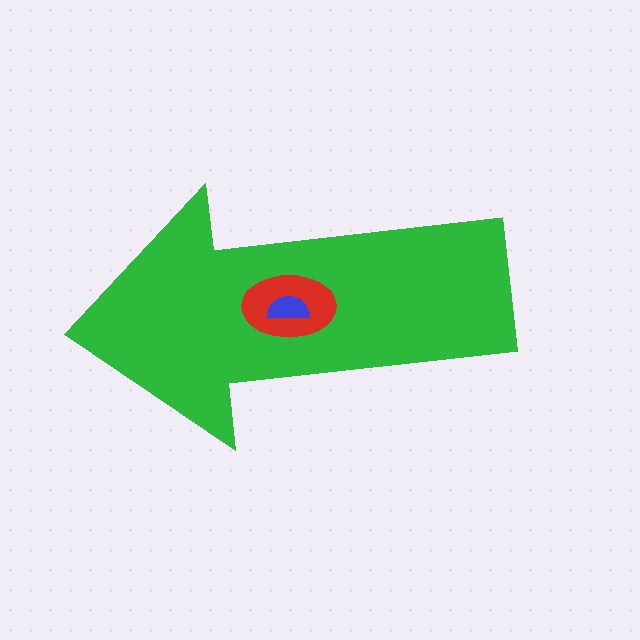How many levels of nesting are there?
3.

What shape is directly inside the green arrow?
The red ellipse.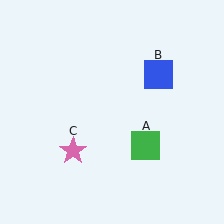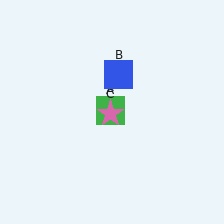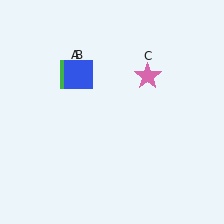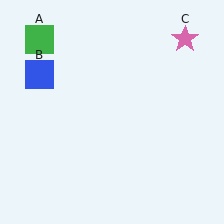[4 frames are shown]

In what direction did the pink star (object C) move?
The pink star (object C) moved up and to the right.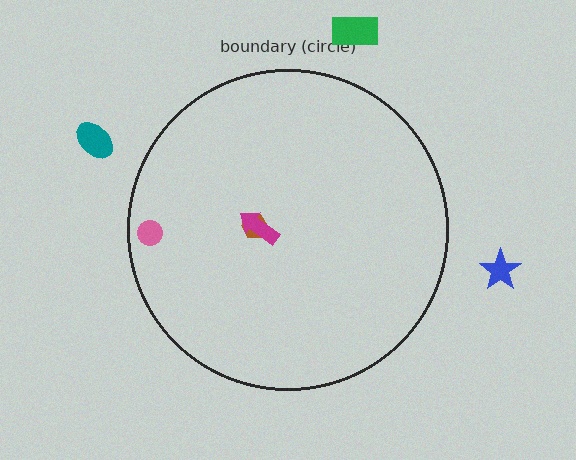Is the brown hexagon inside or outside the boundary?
Inside.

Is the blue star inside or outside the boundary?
Outside.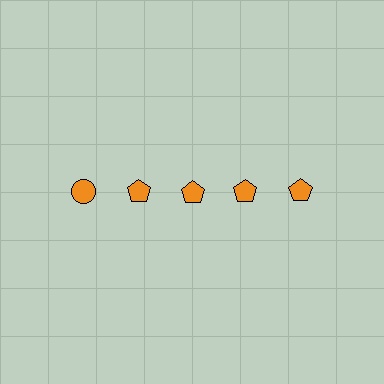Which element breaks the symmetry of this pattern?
The orange circle in the top row, leftmost column breaks the symmetry. All other shapes are orange pentagons.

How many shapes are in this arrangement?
There are 5 shapes arranged in a grid pattern.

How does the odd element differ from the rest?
It has a different shape: circle instead of pentagon.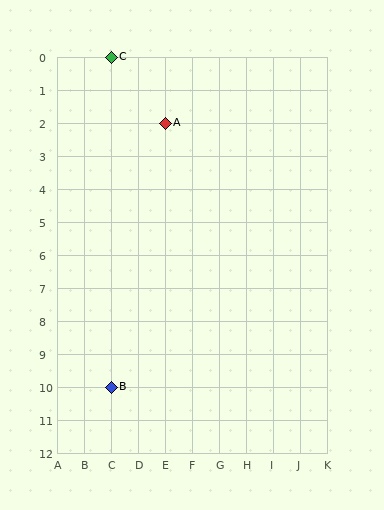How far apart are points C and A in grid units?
Points C and A are 2 columns and 2 rows apart (about 2.8 grid units diagonally).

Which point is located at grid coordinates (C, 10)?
Point B is at (C, 10).